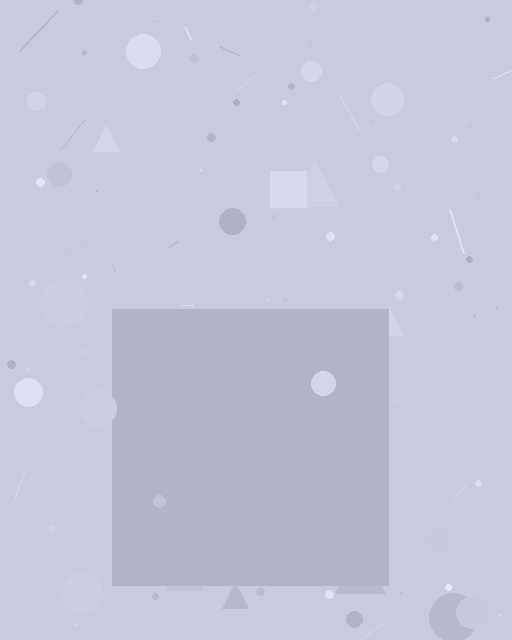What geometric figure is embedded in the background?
A square is embedded in the background.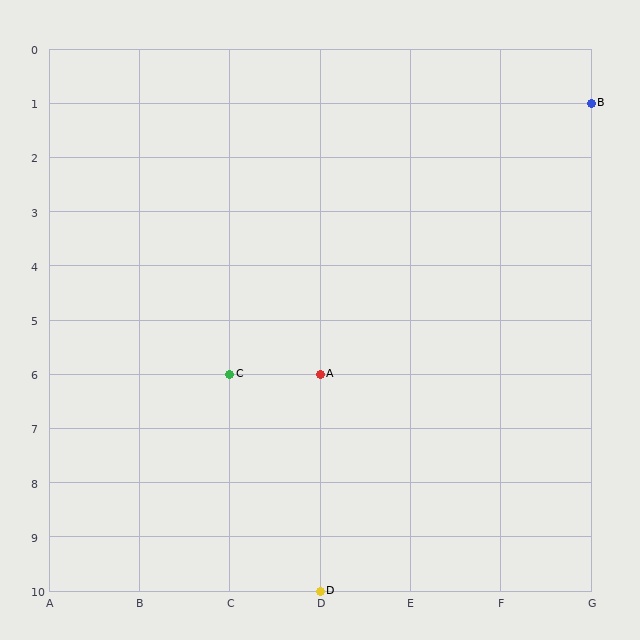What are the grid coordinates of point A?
Point A is at grid coordinates (D, 6).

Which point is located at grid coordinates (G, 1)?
Point B is at (G, 1).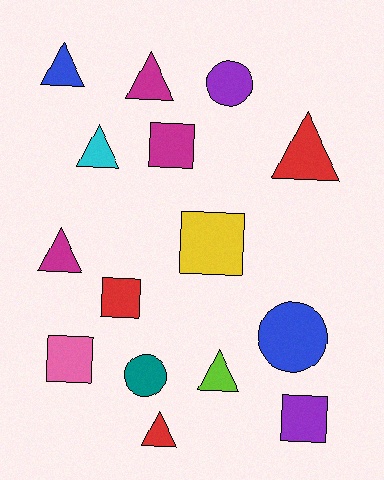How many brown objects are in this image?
There are no brown objects.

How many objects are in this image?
There are 15 objects.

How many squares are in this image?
There are 5 squares.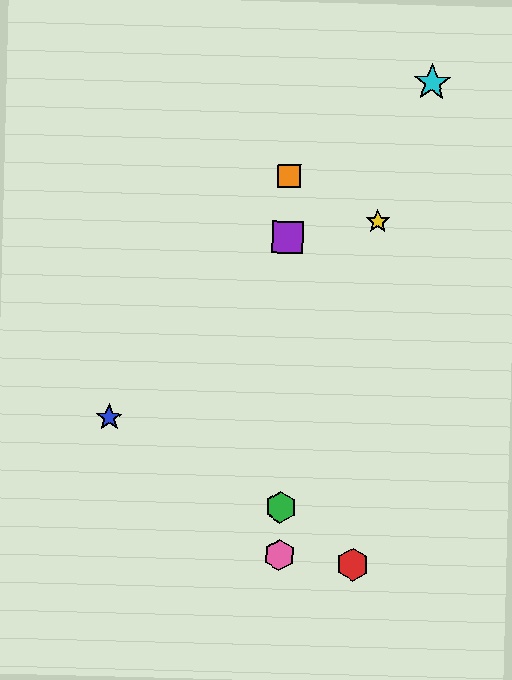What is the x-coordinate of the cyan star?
The cyan star is at x≈433.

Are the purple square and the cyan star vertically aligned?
No, the purple square is at x≈288 and the cyan star is at x≈433.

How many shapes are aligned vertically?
4 shapes (the green hexagon, the purple square, the orange square, the pink hexagon) are aligned vertically.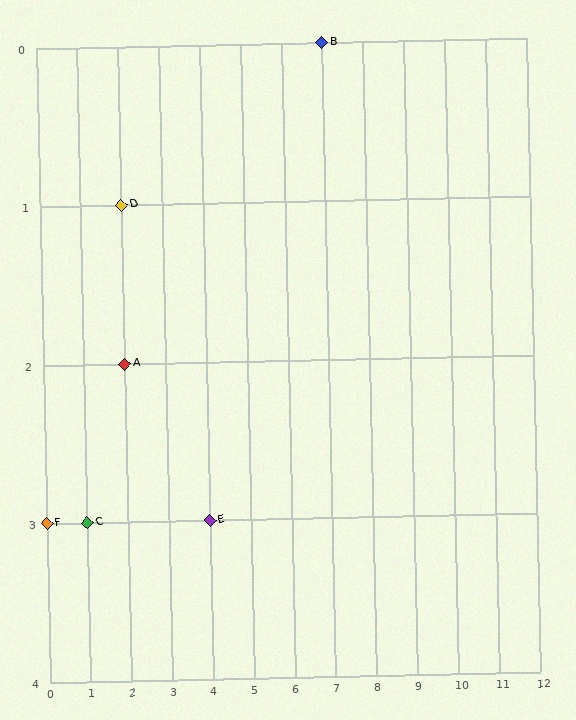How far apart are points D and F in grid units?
Points D and F are 2 columns and 2 rows apart (about 2.8 grid units diagonally).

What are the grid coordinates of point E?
Point E is at grid coordinates (4, 3).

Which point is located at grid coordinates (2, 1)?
Point D is at (2, 1).